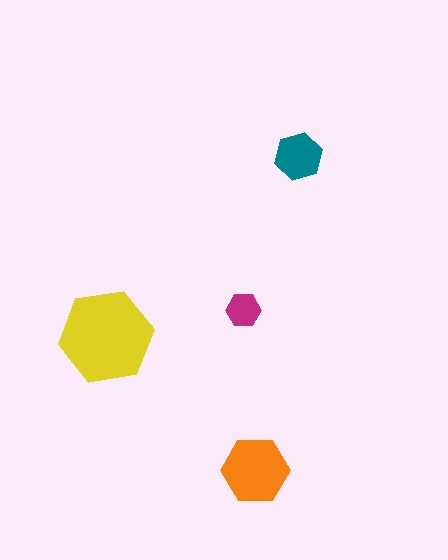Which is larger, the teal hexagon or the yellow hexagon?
The yellow one.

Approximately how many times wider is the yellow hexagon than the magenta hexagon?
About 2.5 times wider.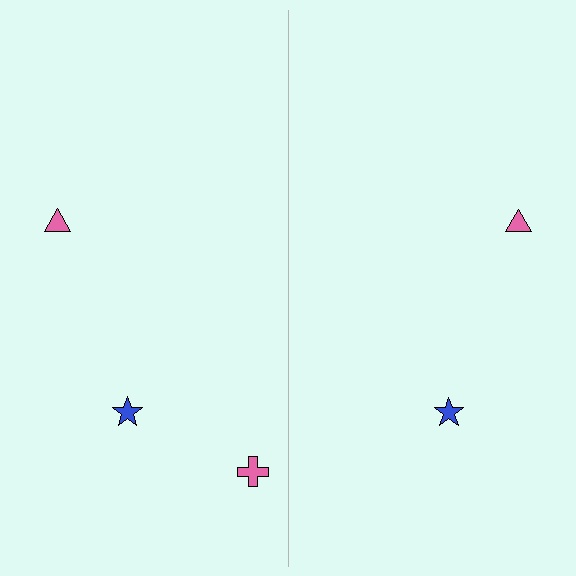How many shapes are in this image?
There are 5 shapes in this image.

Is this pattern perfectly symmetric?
No, the pattern is not perfectly symmetric. A pink cross is missing from the right side.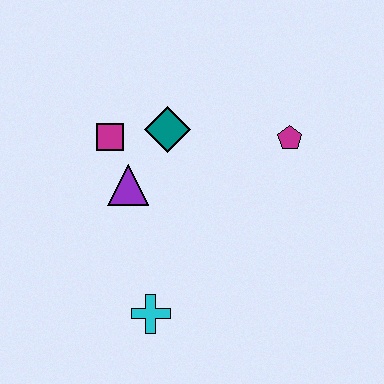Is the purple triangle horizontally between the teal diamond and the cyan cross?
No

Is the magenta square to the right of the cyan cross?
No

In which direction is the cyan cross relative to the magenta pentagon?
The cyan cross is below the magenta pentagon.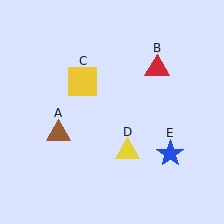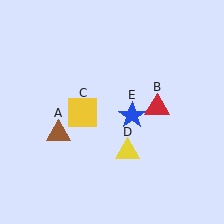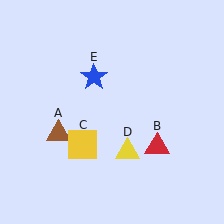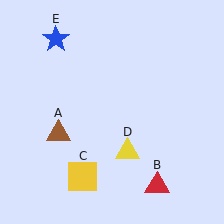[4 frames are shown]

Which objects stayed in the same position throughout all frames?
Brown triangle (object A) and yellow triangle (object D) remained stationary.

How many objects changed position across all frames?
3 objects changed position: red triangle (object B), yellow square (object C), blue star (object E).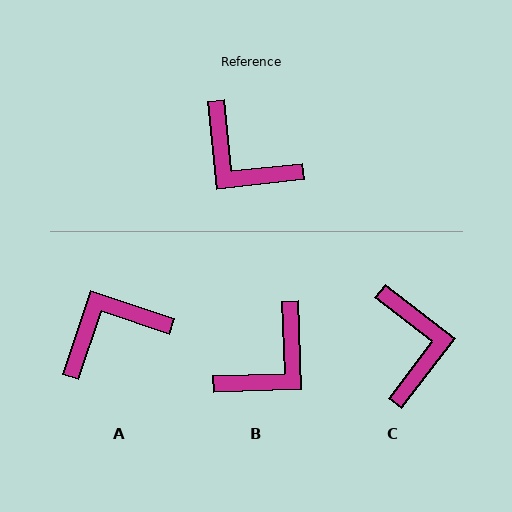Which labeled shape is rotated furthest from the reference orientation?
C, about 137 degrees away.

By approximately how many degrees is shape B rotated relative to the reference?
Approximately 86 degrees counter-clockwise.